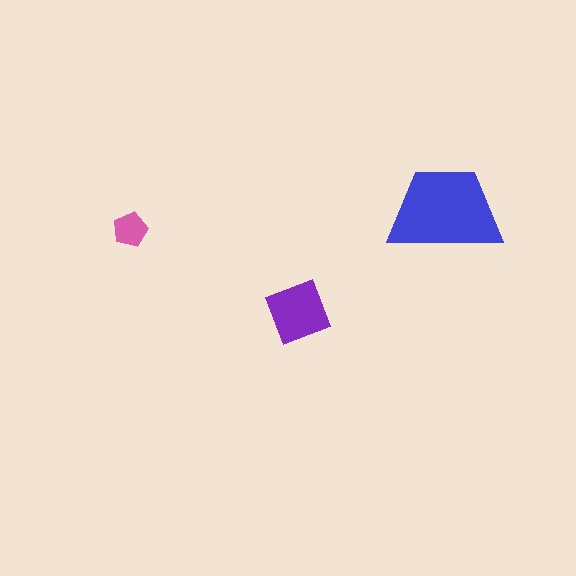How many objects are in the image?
There are 3 objects in the image.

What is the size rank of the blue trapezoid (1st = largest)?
1st.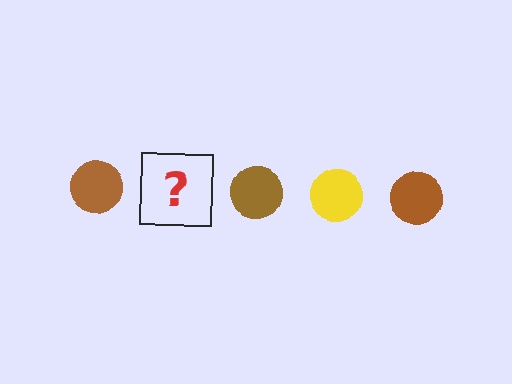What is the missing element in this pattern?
The missing element is a yellow circle.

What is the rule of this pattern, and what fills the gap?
The rule is that the pattern cycles through brown, yellow circles. The gap should be filled with a yellow circle.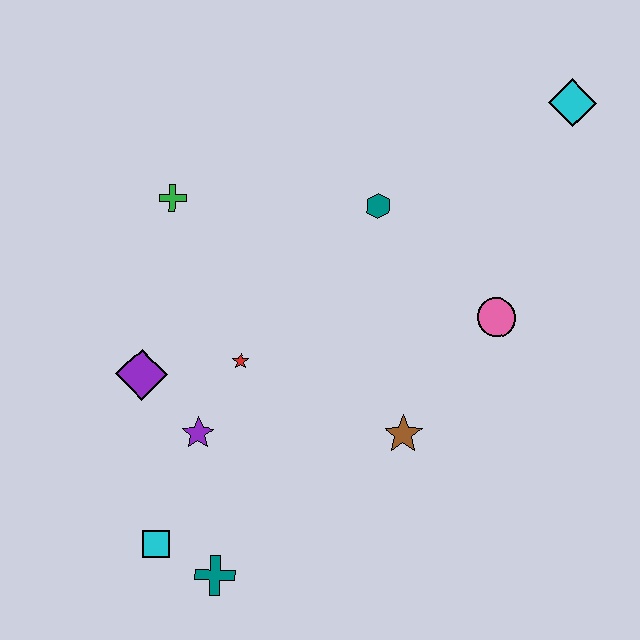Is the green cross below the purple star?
No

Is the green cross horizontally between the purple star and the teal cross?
No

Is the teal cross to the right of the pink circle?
No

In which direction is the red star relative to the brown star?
The red star is to the left of the brown star.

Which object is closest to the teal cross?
The cyan square is closest to the teal cross.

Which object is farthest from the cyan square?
The cyan diamond is farthest from the cyan square.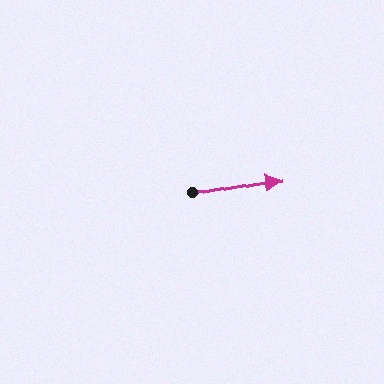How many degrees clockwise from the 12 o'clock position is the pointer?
Approximately 80 degrees.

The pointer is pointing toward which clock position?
Roughly 3 o'clock.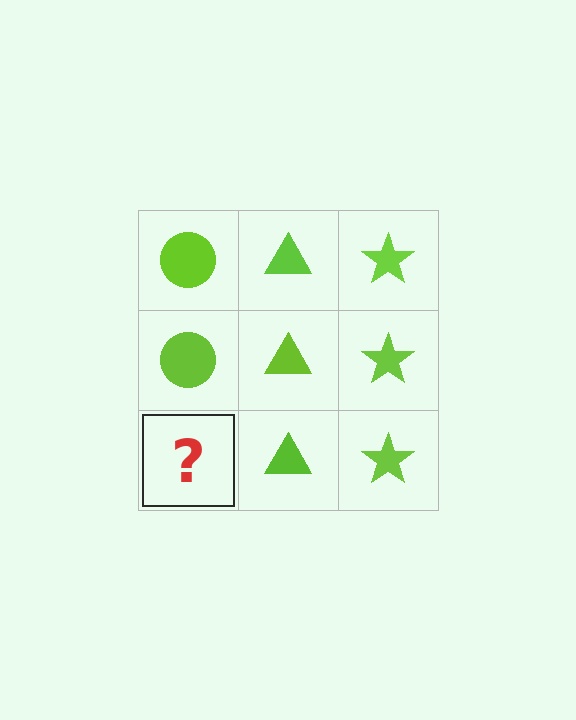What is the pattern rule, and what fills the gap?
The rule is that each column has a consistent shape. The gap should be filled with a lime circle.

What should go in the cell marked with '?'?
The missing cell should contain a lime circle.